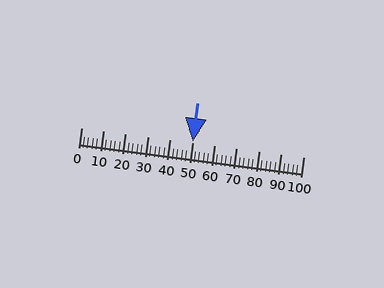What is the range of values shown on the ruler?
The ruler shows values from 0 to 100.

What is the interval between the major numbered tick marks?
The major tick marks are spaced 10 units apart.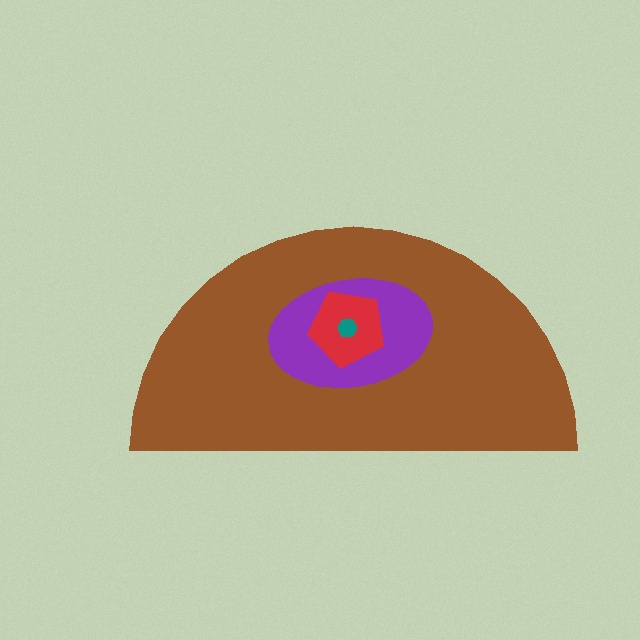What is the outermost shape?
The brown semicircle.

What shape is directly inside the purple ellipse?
The red pentagon.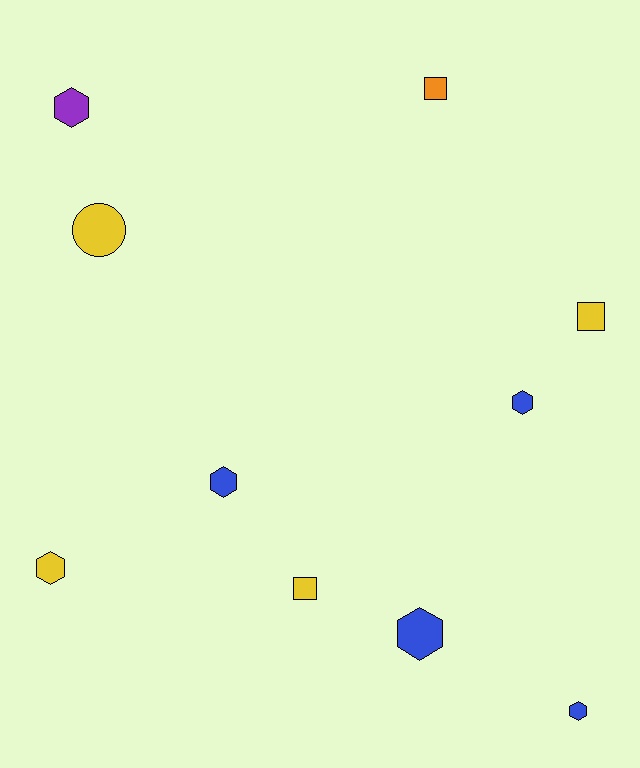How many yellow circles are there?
There is 1 yellow circle.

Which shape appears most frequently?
Hexagon, with 6 objects.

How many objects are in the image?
There are 10 objects.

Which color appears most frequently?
Blue, with 4 objects.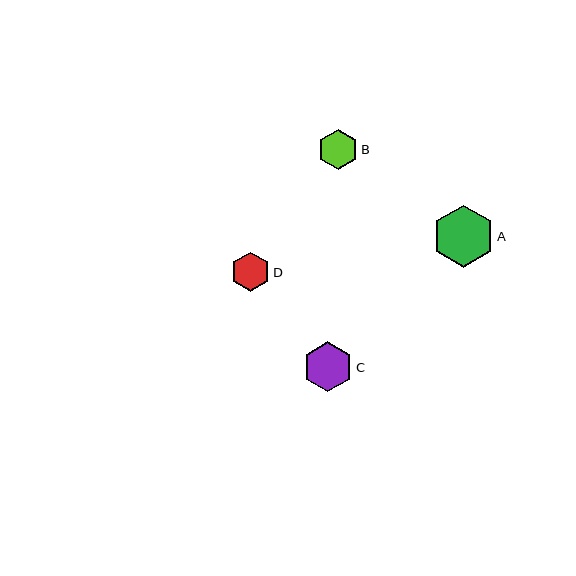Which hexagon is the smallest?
Hexagon D is the smallest with a size of approximately 39 pixels.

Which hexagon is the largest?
Hexagon A is the largest with a size of approximately 62 pixels.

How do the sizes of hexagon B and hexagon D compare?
Hexagon B and hexagon D are approximately the same size.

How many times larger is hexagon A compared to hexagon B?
Hexagon A is approximately 1.5 times the size of hexagon B.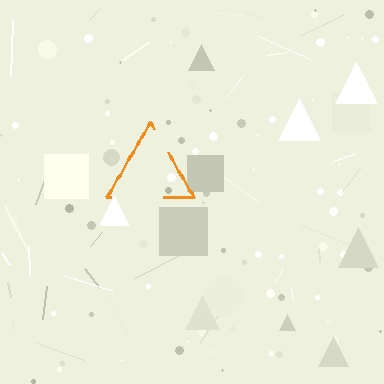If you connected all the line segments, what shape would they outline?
They would outline a triangle.